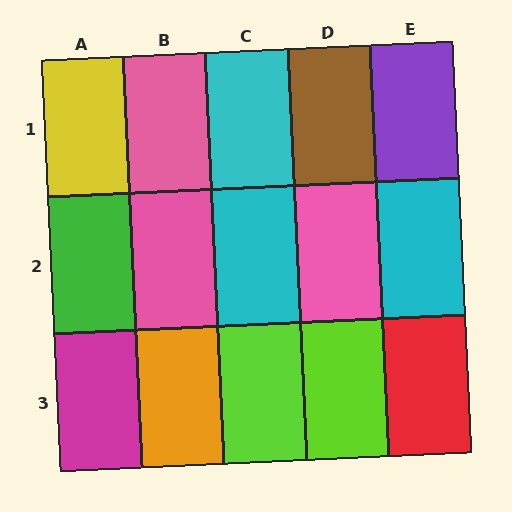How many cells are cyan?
3 cells are cyan.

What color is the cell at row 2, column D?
Pink.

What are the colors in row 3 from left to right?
Magenta, orange, lime, lime, red.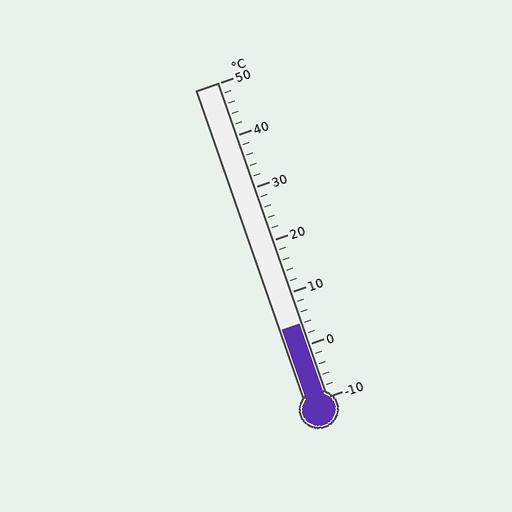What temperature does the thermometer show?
The thermometer shows approximately 4°C.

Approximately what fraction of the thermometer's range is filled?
The thermometer is filled to approximately 25% of its range.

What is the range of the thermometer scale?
The thermometer scale ranges from -10°C to 50°C.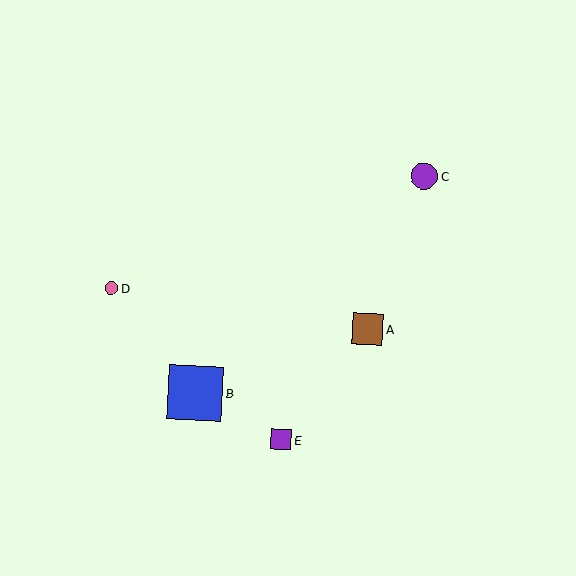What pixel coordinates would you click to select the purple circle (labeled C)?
Click at (424, 176) to select the purple circle C.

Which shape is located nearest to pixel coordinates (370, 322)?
The brown square (labeled A) at (367, 329) is nearest to that location.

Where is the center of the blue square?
The center of the blue square is at (195, 393).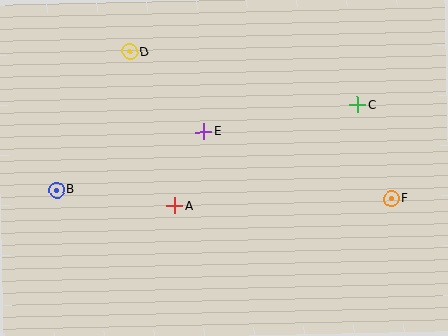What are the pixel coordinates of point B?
Point B is at (57, 190).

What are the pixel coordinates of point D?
Point D is at (130, 52).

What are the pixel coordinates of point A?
Point A is at (174, 206).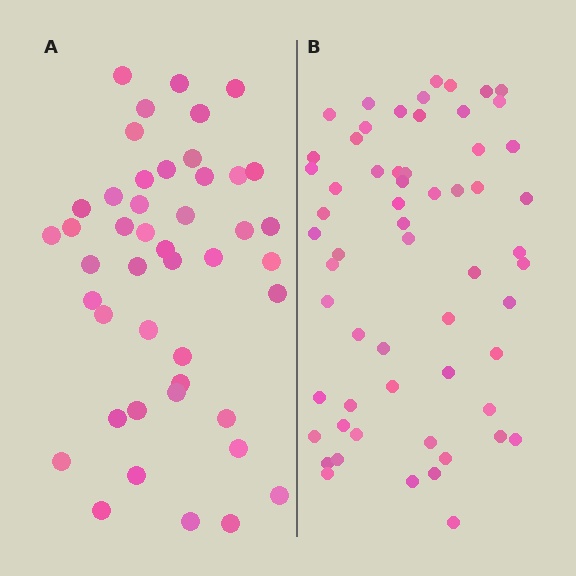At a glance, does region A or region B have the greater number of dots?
Region B (the right region) has more dots.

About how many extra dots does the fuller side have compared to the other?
Region B has approximately 15 more dots than region A.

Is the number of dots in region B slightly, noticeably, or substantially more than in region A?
Region B has noticeably more, but not dramatically so. The ratio is roughly 1.3 to 1.